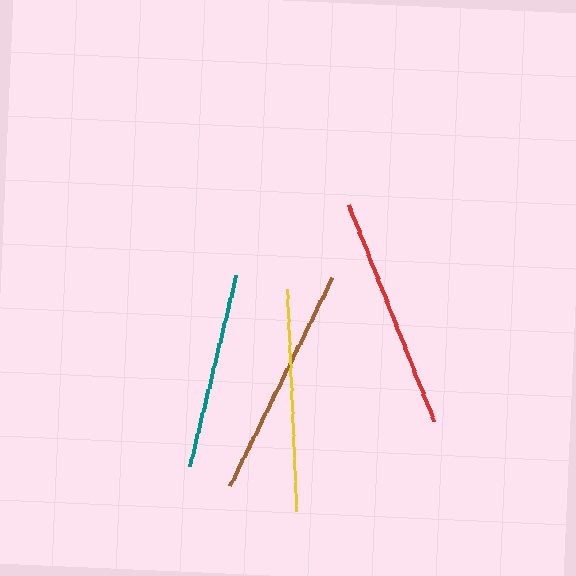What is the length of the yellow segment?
The yellow segment is approximately 222 pixels long.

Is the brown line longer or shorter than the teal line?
The brown line is longer than the teal line.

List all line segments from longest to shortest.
From longest to shortest: red, brown, yellow, teal.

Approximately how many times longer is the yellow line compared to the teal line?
The yellow line is approximately 1.1 times the length of the teal line.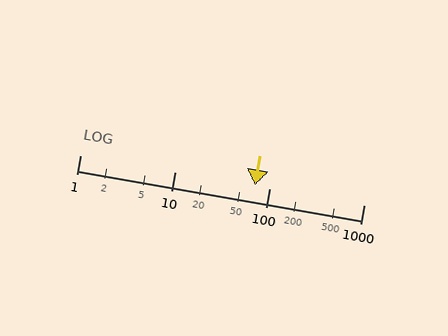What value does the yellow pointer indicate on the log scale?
The pointer indicates approximately 71.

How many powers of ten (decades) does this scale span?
The scale spans 3 decades, from 1 to 1000.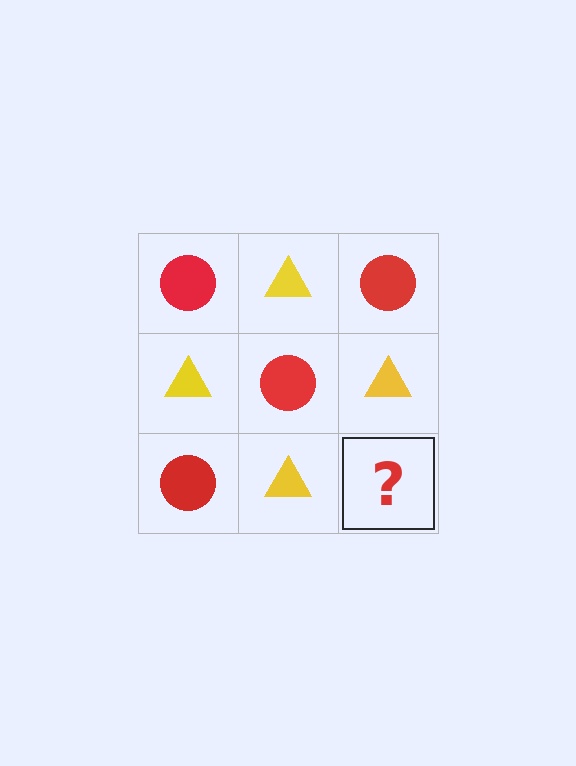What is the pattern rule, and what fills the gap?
The rule is that it alternates red circle and yellow triangle in a checkerboard pattern. The gap should be filled with a red circle.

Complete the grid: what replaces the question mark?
The question mark should be replaced with a red circle.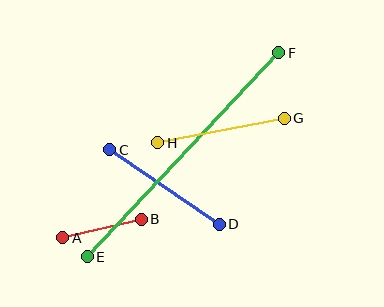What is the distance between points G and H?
The distance is approximately 128 pixels.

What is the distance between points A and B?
The distance is approximately 80 pixels.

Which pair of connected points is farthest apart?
Points E and F are farthest apart.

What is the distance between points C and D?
The distance is approximately 133 pixels.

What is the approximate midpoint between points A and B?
The midpoint is at approximately (102, 229) pixels.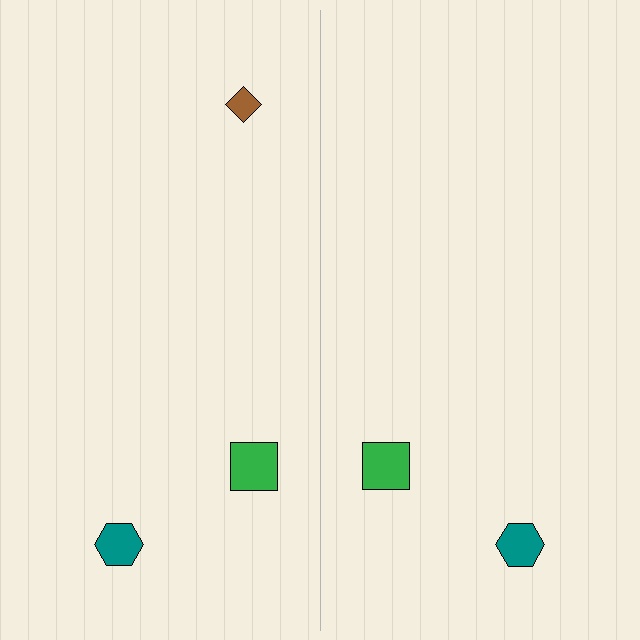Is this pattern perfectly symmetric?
No, the pattern is not perfectly symmetric. A brown diamond is missing from the right side.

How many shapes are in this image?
There are 5 shapes in this image.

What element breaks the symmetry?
A brown diamond is missing from the right side.